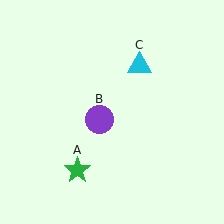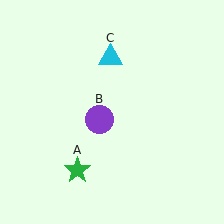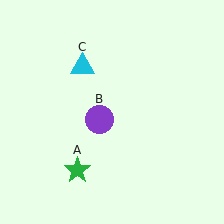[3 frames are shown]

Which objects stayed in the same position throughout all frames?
Green star (object A) and purple circle (object B) remained stationary.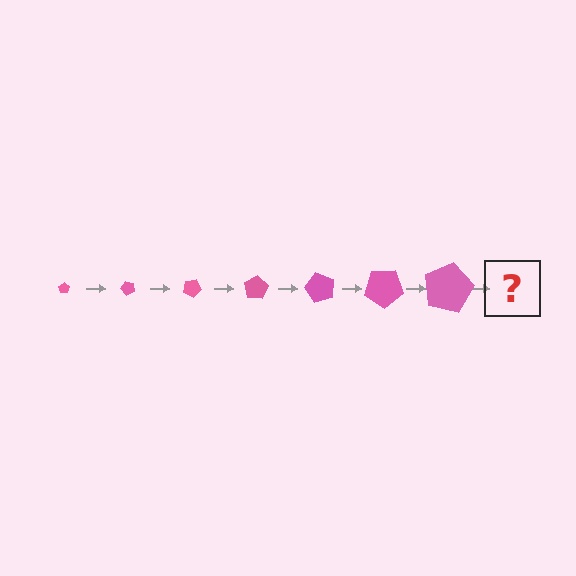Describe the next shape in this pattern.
It should be a pentagon, larger than the previous one and rotated 350 degrees from the start.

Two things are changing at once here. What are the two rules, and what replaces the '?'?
The two rules are that the pentagon grows larger each step and it rotates 50 degrees each step. The '?' should be a pentagon, larger than the previous one and rotated 350 degrees from the start.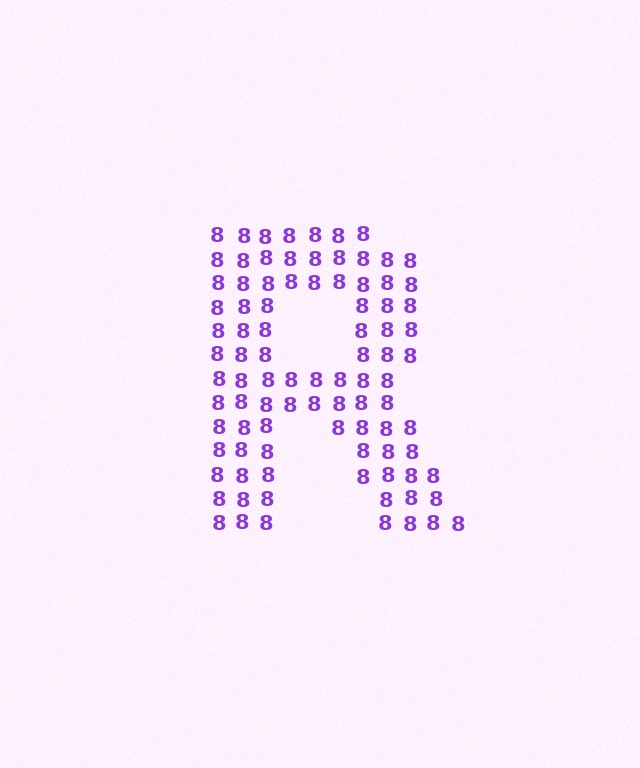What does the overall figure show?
The overall figure shows the letter R.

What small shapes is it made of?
It is made of small digit 8's.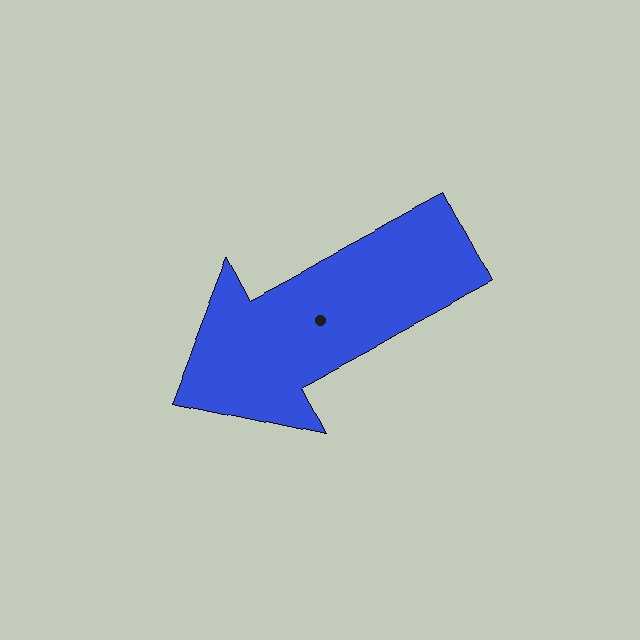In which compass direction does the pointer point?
Southwest.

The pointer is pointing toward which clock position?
Roughly 8 o'clock.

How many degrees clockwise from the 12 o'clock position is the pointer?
Approximately 242 degrees.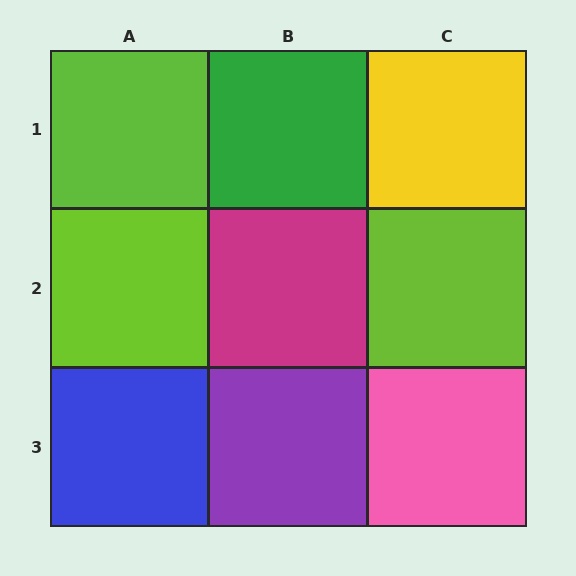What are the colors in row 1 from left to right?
Lime, green, yellow.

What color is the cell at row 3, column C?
Pink.